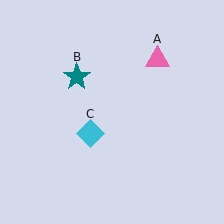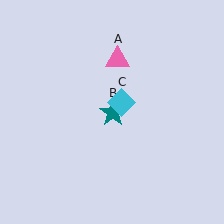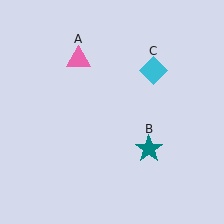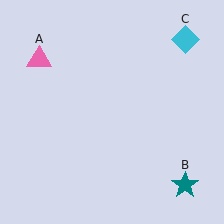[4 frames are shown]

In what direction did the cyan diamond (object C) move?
The cyan diamond (object C) moved up and to the right.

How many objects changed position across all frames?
3 objects changed position: pink triangle (object A), teal star (object B), cyan diamond (object C).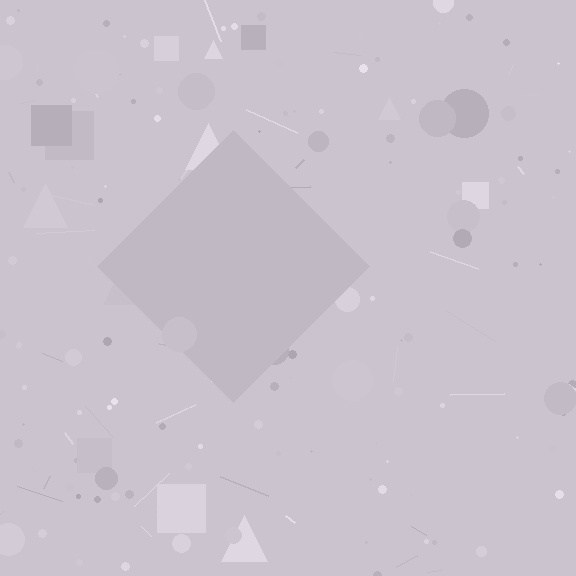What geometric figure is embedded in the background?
A diamond is embedded in the background.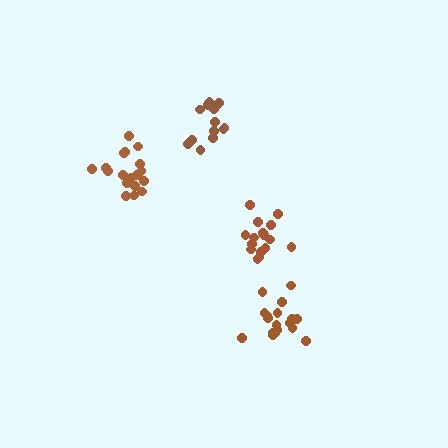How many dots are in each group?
Group 1: 19 dots, Group 2: 16 dots, Group 3: 16 dots, Group 4: 18 dots (69 total).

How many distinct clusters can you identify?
There are 4 distinct clusters.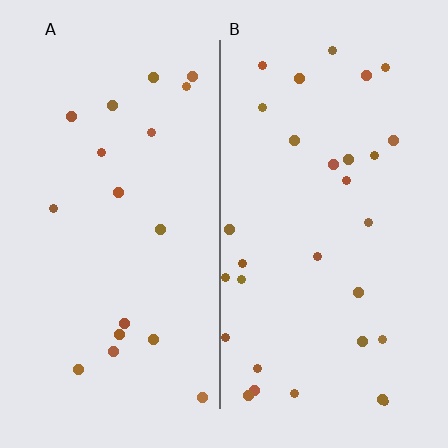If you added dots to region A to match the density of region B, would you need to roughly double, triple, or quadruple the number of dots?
Approximately double.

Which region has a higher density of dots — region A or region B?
B (the right).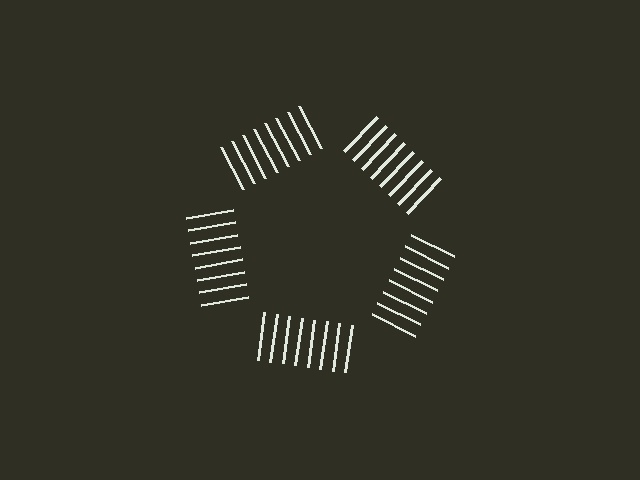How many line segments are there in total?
40 — 8 along each of the 5 edges.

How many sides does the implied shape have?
5 sides — the line-ends trace a pentagon.